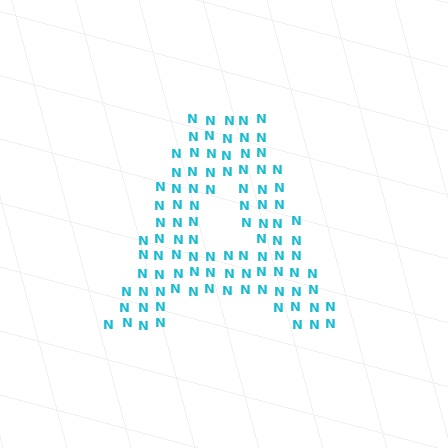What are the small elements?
The small elements are letter N's.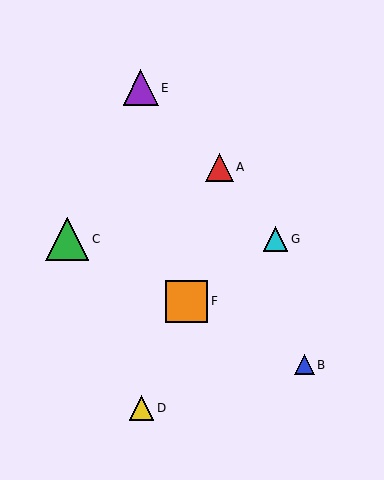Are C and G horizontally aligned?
Yes, both are at y≈239.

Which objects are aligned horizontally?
Objects C, G are aligned horizontally.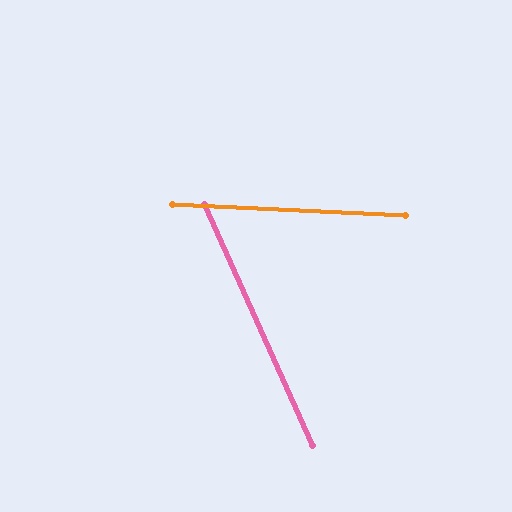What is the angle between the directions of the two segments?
Approximately 63 degrees.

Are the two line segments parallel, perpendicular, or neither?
Neither parallel nor perpendicular — they differ by about 63°.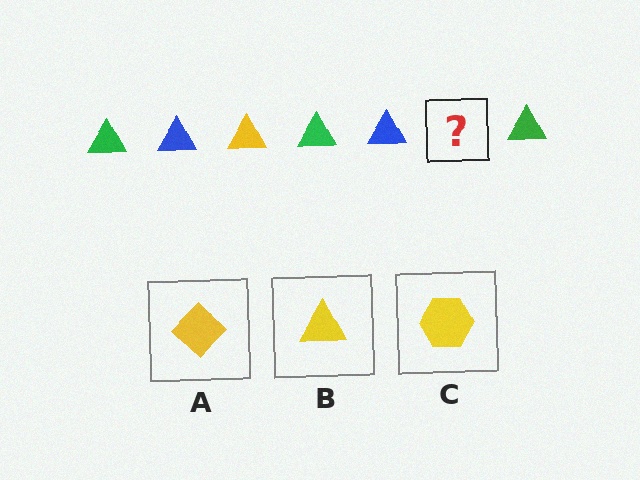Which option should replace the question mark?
Option B.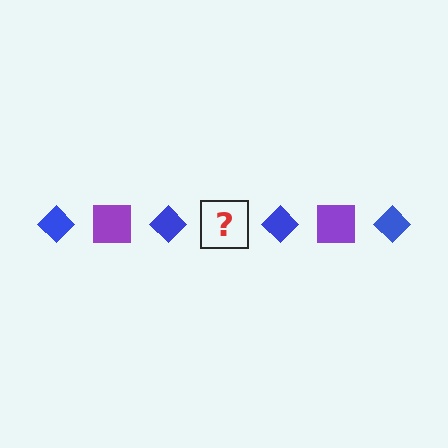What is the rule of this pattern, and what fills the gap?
The rule is that the pattern alternates between blue diamond and purple square. The gap should be filled with a purple square.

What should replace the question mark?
The question mark should be replaced with a purple square.